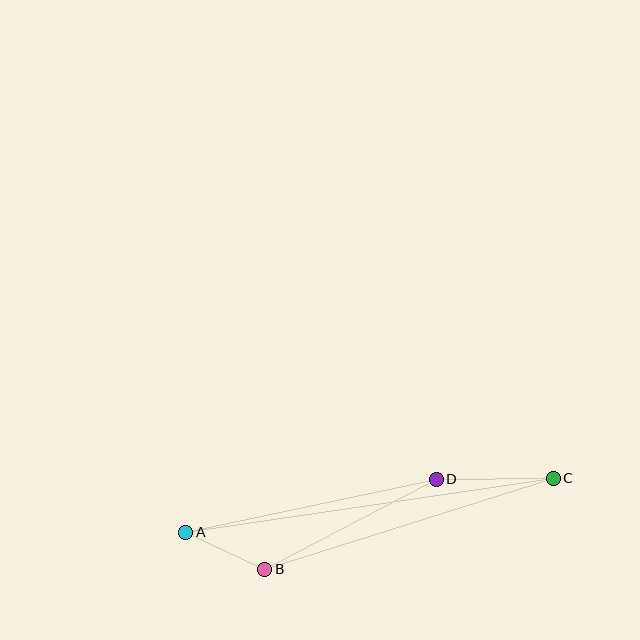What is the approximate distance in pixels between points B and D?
The distance between B and D is approximately 194 pixels.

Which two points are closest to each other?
Points A and B are closest to each other.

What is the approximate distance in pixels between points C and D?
The distance between C and D is approximately 117 pixels.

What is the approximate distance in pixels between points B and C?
The distance between B and C is approximately 303 pixels.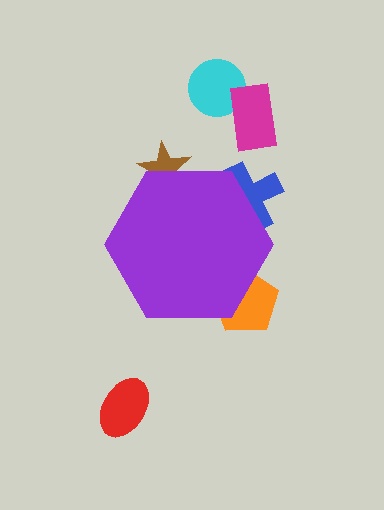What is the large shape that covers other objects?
A purple hexagon.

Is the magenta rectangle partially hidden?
No, the magenta rectangle is fully visible.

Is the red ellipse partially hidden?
No, the red ellipse is fully visible.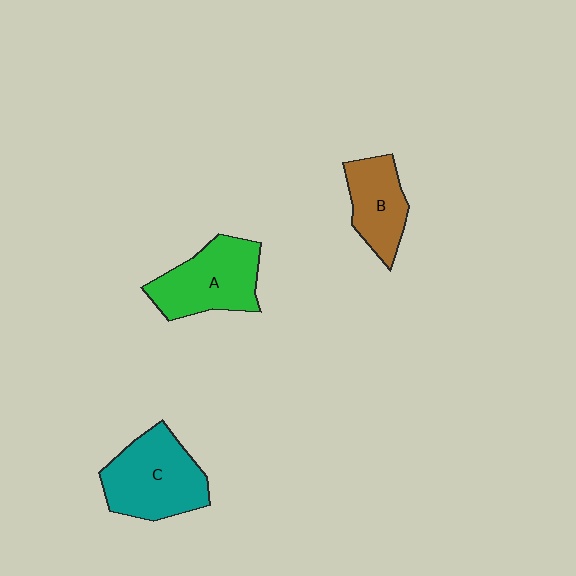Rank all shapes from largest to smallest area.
From largest to smallest: C (teal), A (green), B (brown).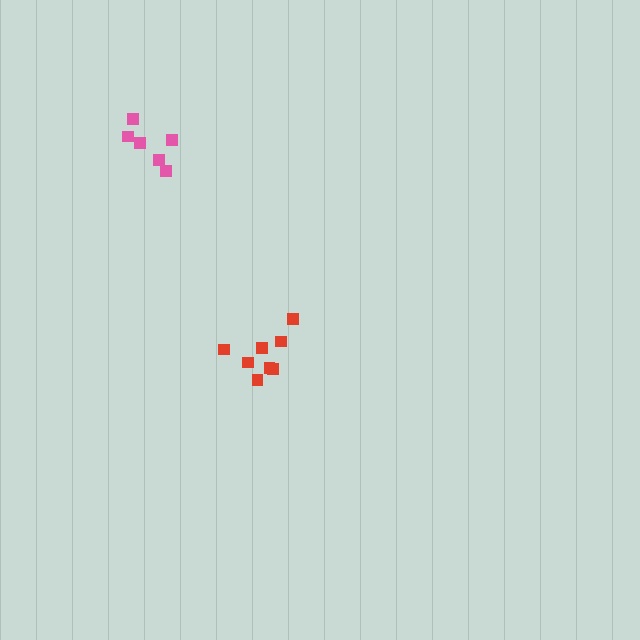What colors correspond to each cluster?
The clusters are colored: pink, red.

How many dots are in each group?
Group 1: 6 dots, Group 2: 8 dots (14 total).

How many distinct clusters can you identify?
There are 2 distinct clusters.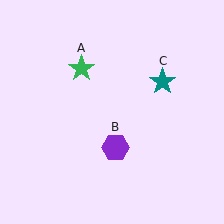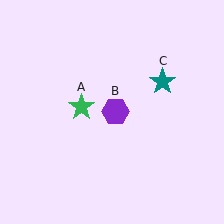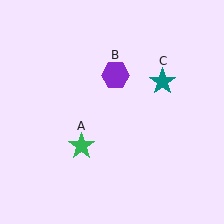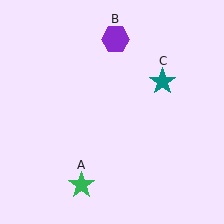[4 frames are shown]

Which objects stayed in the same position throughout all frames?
Teal star (object C) remained stationary.